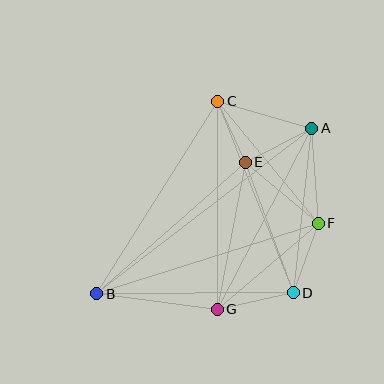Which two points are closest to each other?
Points C and E are closest to each other.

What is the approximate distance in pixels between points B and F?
The distance between B and F is approximately 232 pixels.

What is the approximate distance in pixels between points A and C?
The distance between A and C is approximately 98 pixels.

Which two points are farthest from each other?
Points A and B are farthest from each other.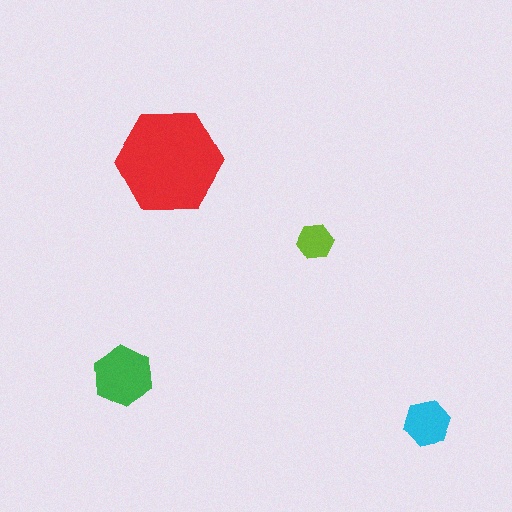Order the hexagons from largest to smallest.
the red one, the green one, the cyan one, the lime one.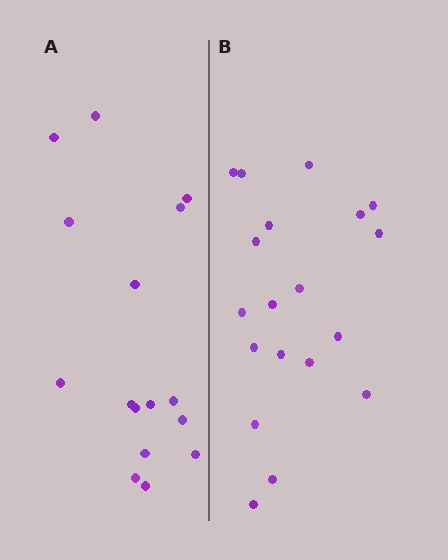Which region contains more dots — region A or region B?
Region B (the right region) has more dots.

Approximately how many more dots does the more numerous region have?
Region B has just a few more — roughly 2 or 3 more dots than region A.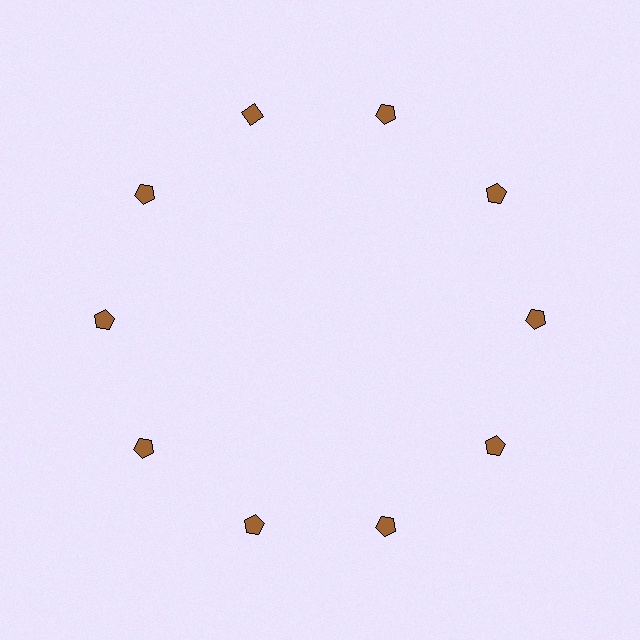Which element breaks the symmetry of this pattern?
The brown diamond at roughly the 11 o'clock position breaks the symmetry. All other shapes are brown pentagons.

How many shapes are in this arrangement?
There are 10 shapes arranged in a ring pattern.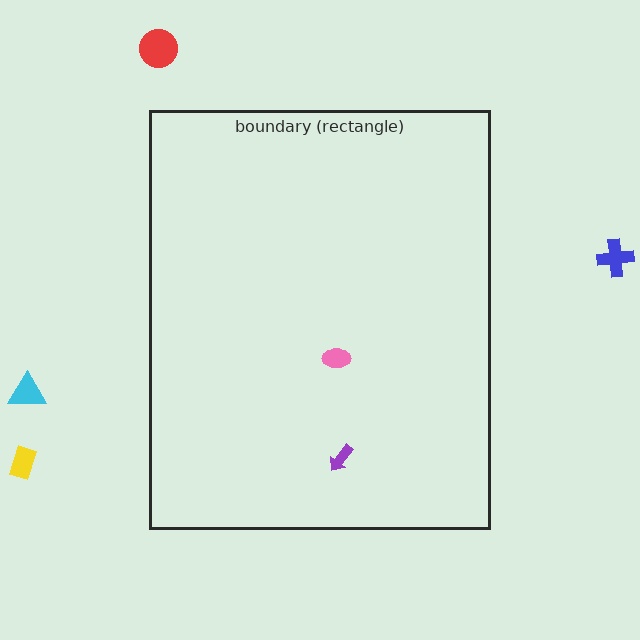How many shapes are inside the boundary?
2 inside, 4 outside.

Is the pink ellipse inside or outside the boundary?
Inside.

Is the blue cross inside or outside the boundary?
Outside.